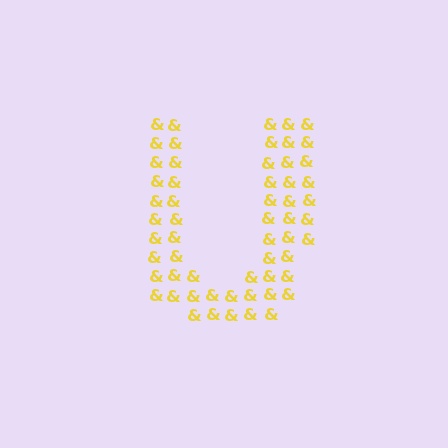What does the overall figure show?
The overall figure shows the letter U.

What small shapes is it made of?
It is made of small ampersands.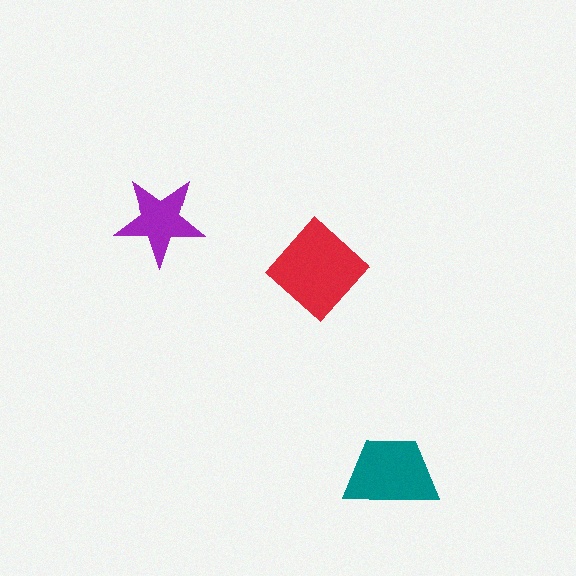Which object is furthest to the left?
The purple star is leftmost.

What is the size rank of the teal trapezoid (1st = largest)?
2nd.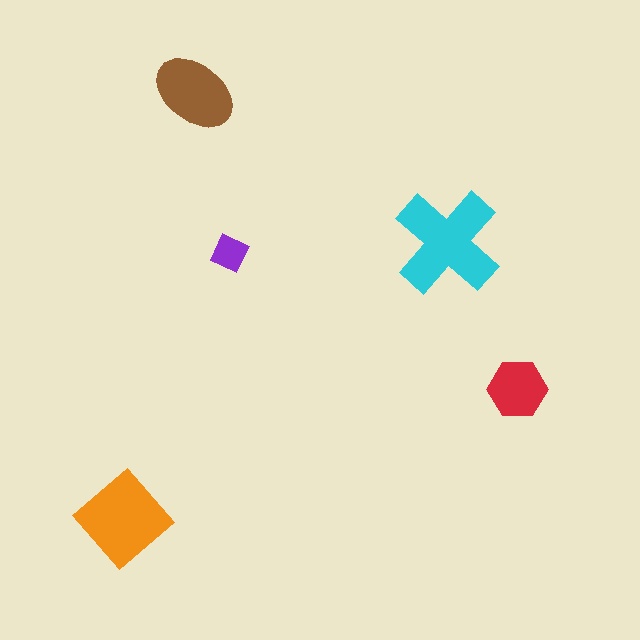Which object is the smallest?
The purple diamond.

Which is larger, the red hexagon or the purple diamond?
The red hexagon.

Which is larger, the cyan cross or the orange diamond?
The cyan cross.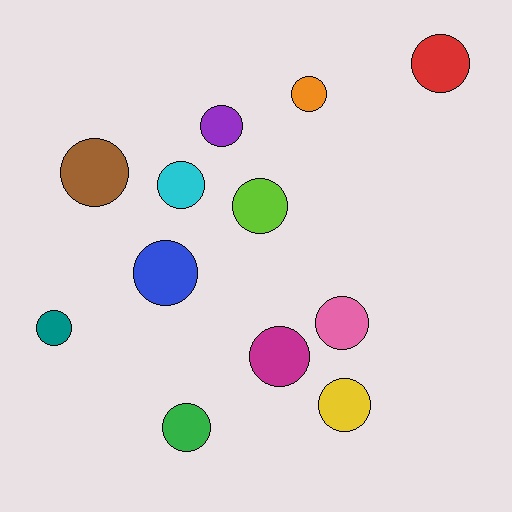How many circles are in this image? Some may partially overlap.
There are 12 circles.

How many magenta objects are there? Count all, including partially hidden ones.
There is 1 magenta object.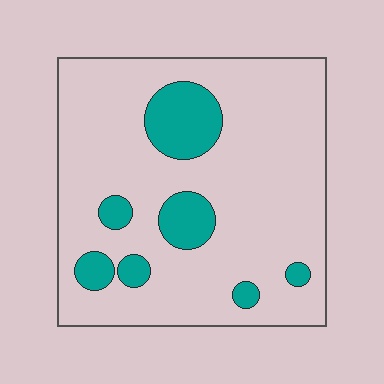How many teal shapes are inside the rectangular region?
7.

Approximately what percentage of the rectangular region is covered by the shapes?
Approximately 15%.